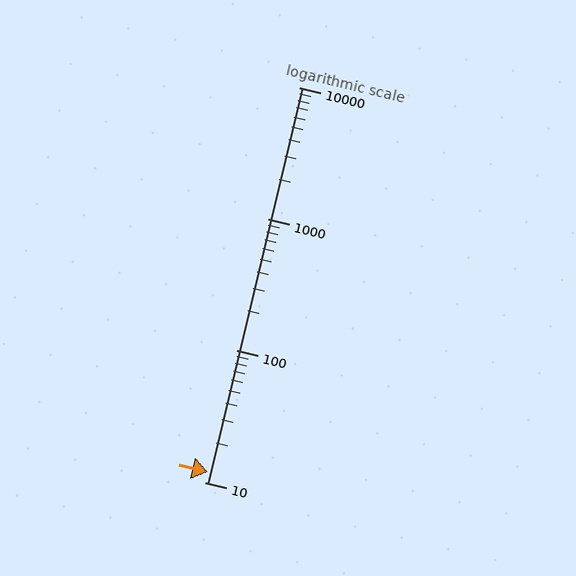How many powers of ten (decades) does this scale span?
The scale spans 3 decades, from 10 to 10000.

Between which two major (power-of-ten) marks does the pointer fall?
The pointer is between 10 and 100.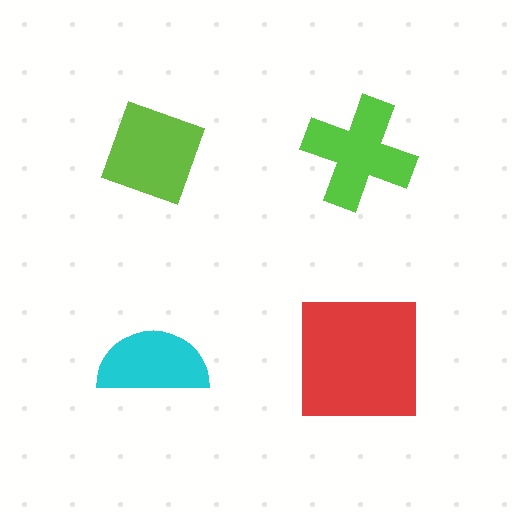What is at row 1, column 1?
A lime diamond.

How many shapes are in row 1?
2 shapes.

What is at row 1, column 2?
A lime cross.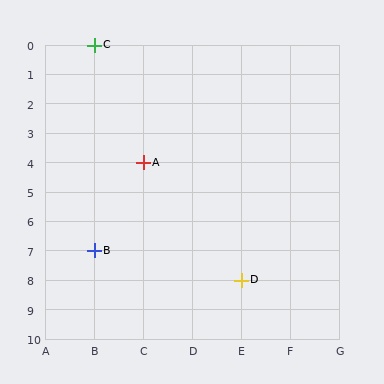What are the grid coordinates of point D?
Point D is at grid coordinates (E, 8).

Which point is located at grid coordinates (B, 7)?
Point B is at (B, 7).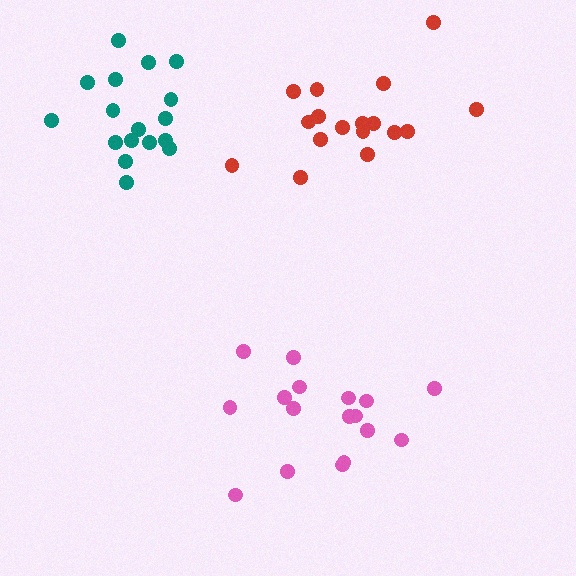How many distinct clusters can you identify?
There are 3 distinct clusters.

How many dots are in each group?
Group 1: 17 dots, Group 2: 17 dots, Group 3: 17 dots (51 total).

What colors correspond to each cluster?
The clusters are colored: pink, teal, red.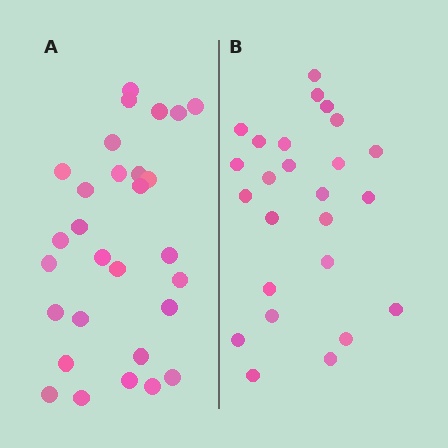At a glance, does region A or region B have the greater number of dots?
Region A (the left region) has more dots.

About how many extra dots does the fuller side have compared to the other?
Region A has about 4 more dots than region B.